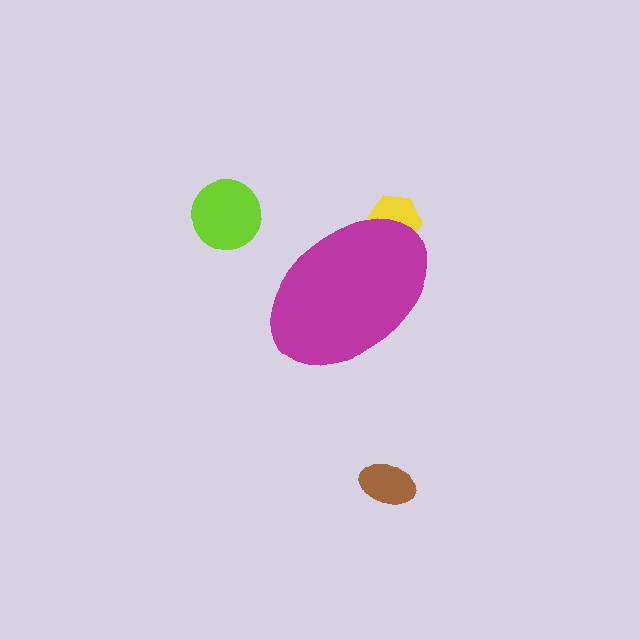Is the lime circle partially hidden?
No, the lime circle is fully visible.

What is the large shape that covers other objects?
A magenta ellipse.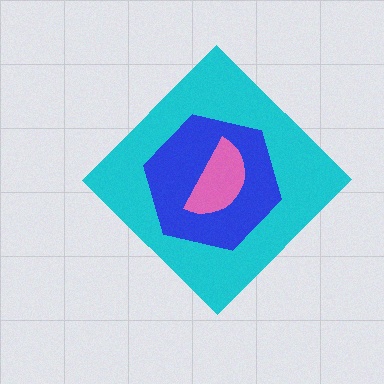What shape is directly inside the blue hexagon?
The pink semicircle.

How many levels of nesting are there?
3.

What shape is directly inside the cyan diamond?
The blue hexagon.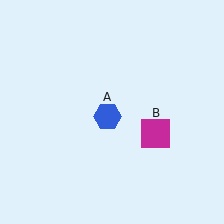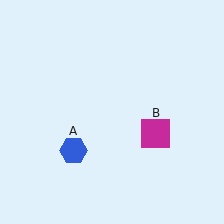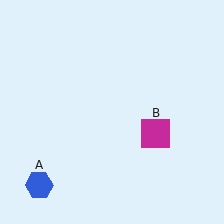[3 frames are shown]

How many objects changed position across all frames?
1 object changed position: blue hexagon (object A).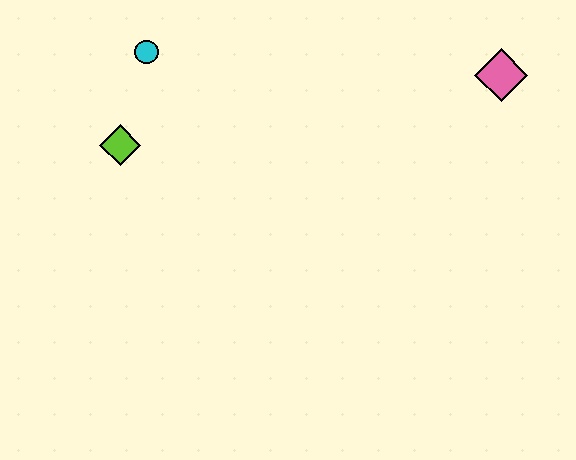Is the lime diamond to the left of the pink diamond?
Yes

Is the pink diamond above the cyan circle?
No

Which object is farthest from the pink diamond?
The lime diamond is farthest from the pink diamond.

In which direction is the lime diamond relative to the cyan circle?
The lime diamond is below the cyan circle.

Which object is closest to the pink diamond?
The cyan circle is closest to the pink diamond.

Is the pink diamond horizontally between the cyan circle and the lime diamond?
No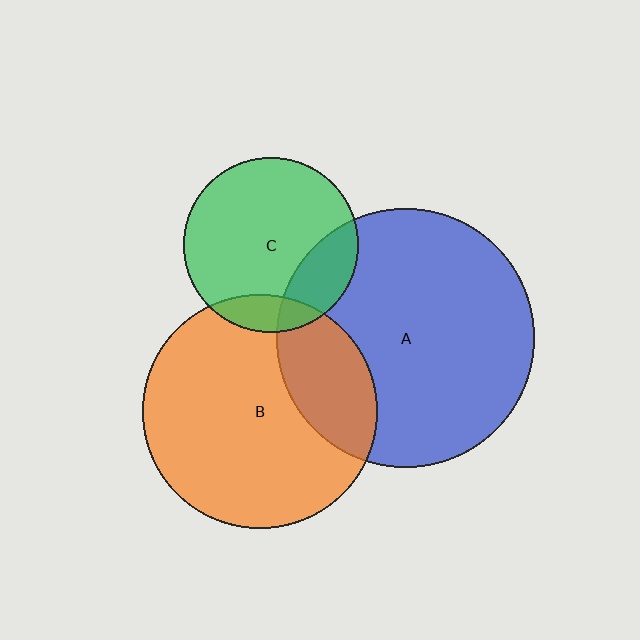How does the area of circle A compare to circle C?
Approximately 2.2 times.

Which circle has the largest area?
Circle A (blue).